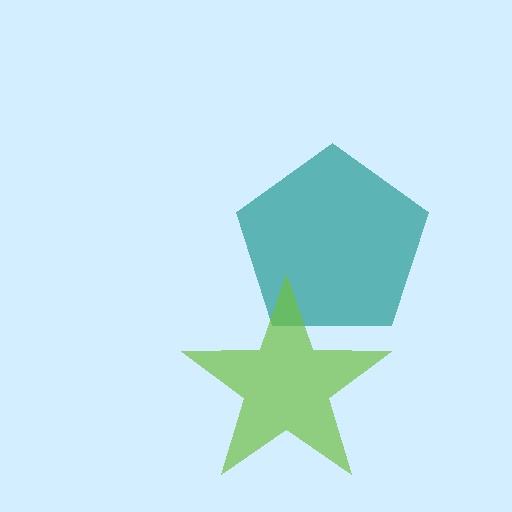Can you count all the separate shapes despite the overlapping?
Yes, there are 2 separate shapes.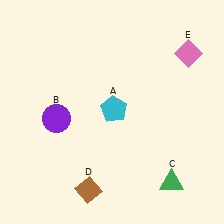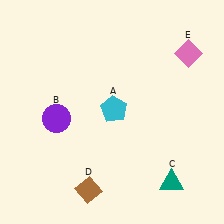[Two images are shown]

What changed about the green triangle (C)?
In Image 1, C is green. In Image 2, it changed to teal.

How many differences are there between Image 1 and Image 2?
There is 1 difference between the two images.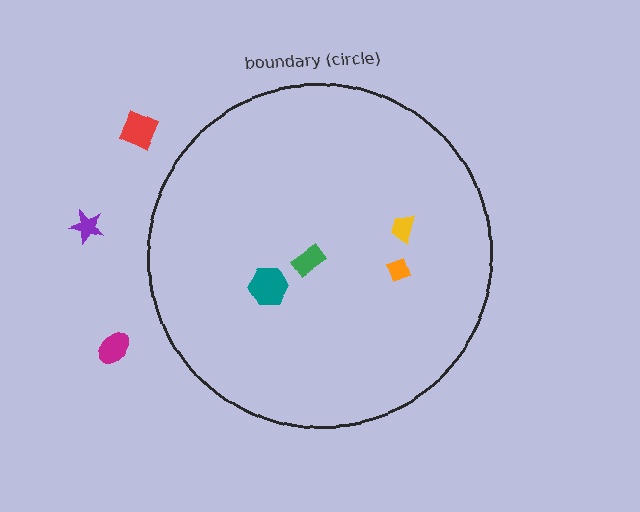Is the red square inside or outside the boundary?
Outside.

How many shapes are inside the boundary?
4 inside, 3 outside.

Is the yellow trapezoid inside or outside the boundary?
Inside.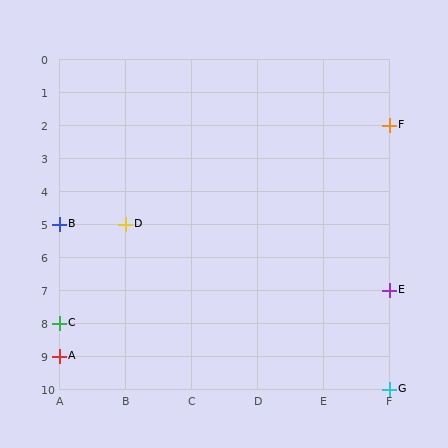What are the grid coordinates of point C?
Point C is at grid coordinates (A, 8).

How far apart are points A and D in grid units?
Points A and D are 1 column and 4 rows apart (about 4.1 grid units diagonally).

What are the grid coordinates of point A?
Point A is at grid coordinates (A, 9).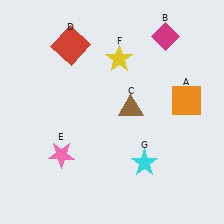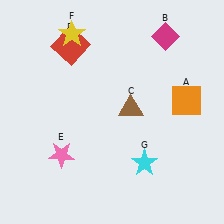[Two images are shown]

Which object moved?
The yellow star (F) moved left.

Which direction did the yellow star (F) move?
The yellow star (F) moved left.